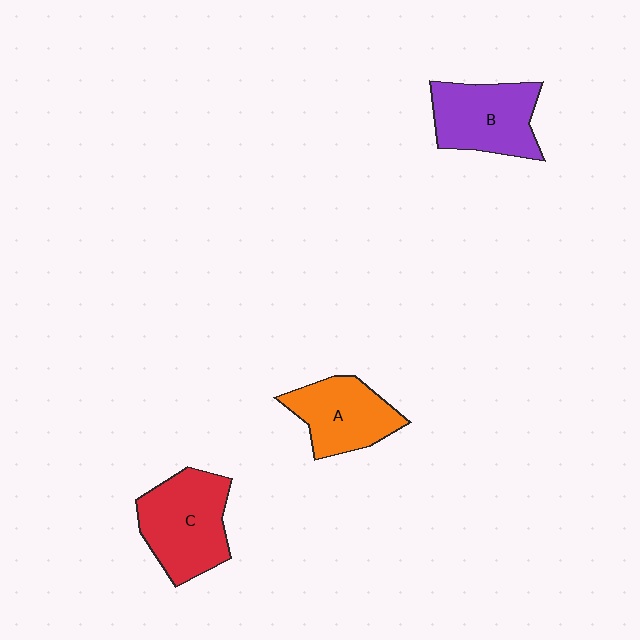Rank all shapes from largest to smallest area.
From largest to smallest: C (red), B (purple), A (orange).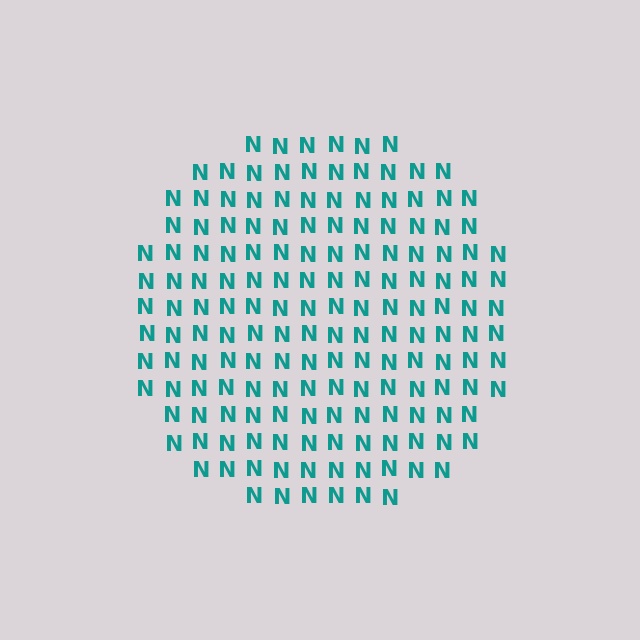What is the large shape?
The large shape is a circle.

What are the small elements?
The small elements are letter N's.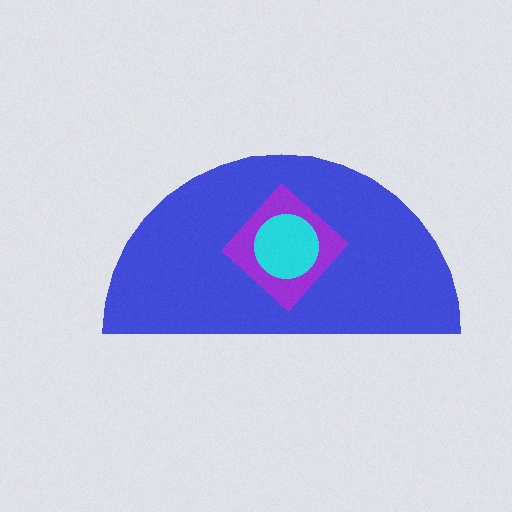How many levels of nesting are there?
3.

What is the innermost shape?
The cyan circle.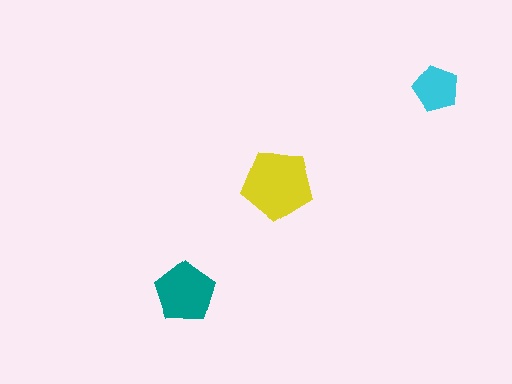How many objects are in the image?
There are 3 objects in the image.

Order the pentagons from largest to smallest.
the yellow one, the teal one, the cyan one.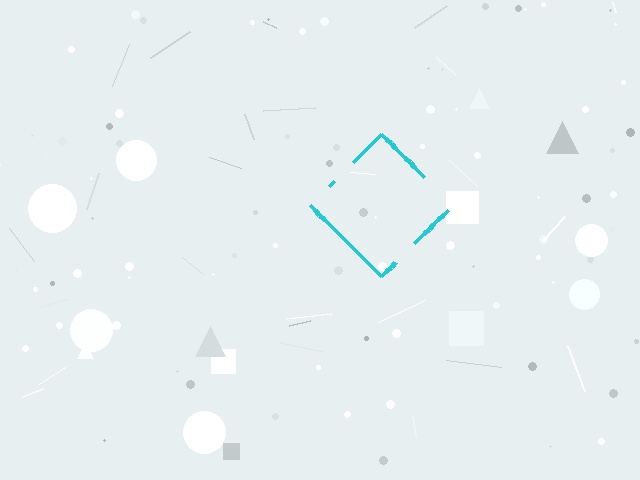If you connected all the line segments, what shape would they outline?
They would outline a diamond.